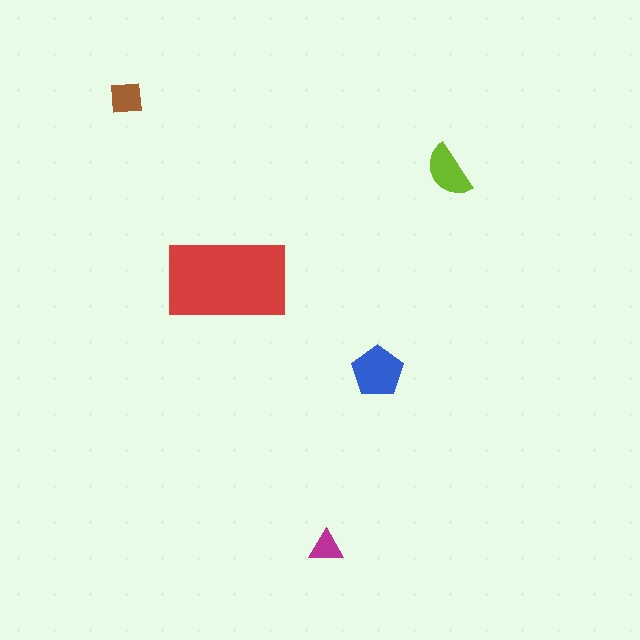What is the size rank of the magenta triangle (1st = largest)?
5th.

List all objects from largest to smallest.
The red rectangle, the blue pentagon, the lime semicircle, the brown square, the magenta triangle.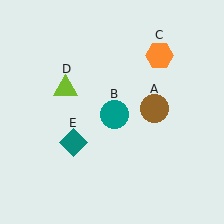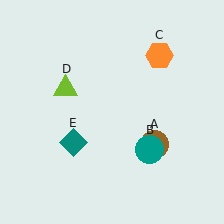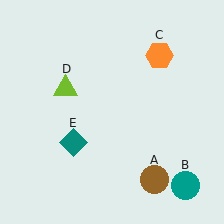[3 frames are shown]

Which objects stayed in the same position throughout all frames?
Orange hexagon (object C) and lime triangle (object D) and teal diamond (object E) remained stationary.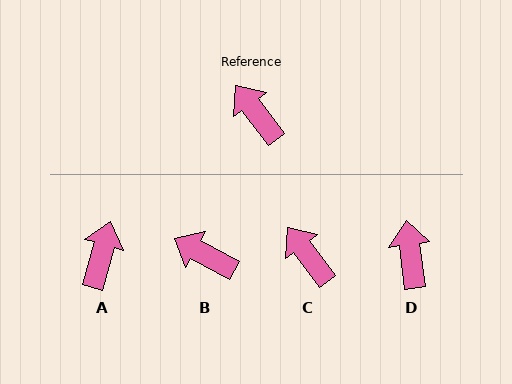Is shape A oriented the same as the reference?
No, it is off by about 52 degrees.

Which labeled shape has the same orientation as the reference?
C.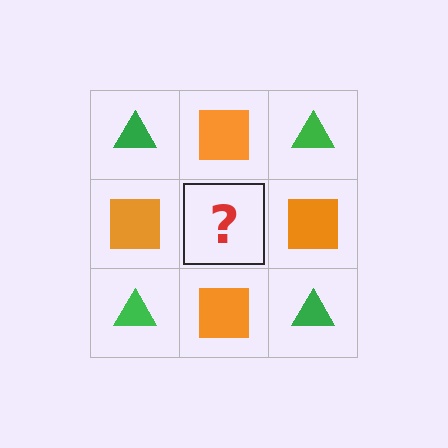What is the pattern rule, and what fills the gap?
The rule is that it alternates green triangle and orange square in a checkerboard pattern. The gap should be filled with a green triangle.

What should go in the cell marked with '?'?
The missing cell should contain a green triangle.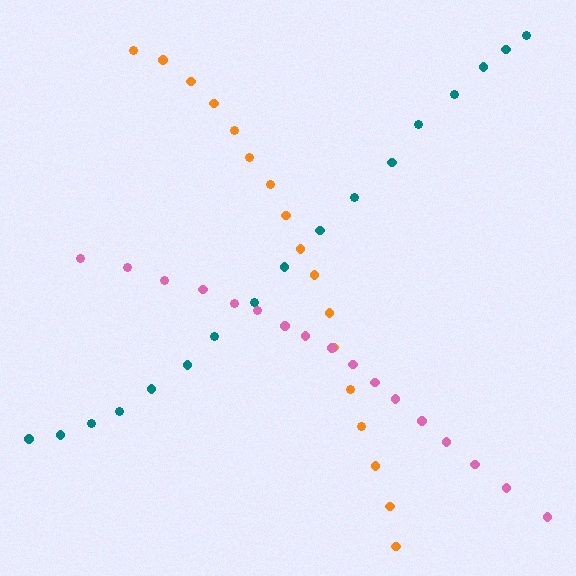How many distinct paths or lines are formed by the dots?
There are 3 distinct paths.